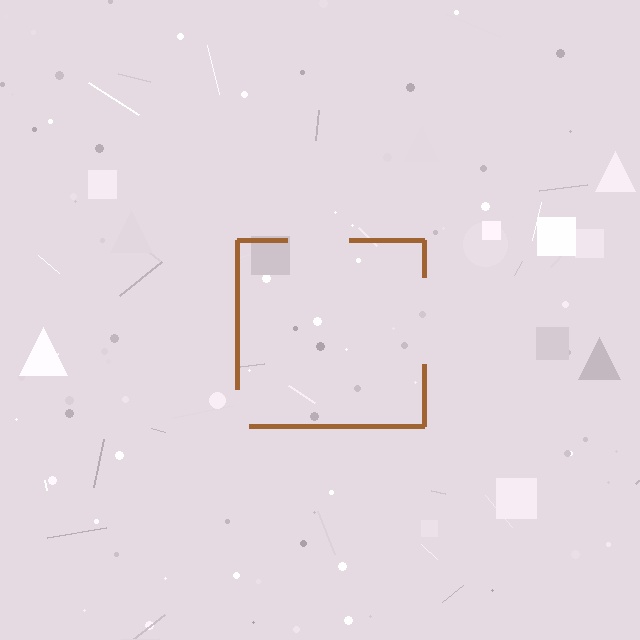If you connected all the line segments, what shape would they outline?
They would outline a square.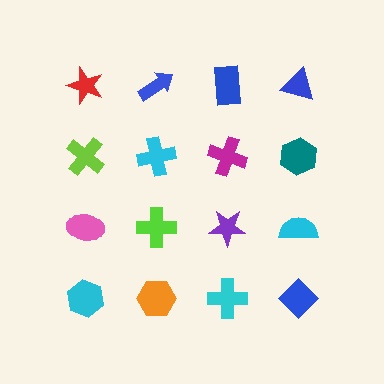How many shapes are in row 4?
4 shapes.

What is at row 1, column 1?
A red star.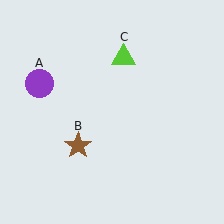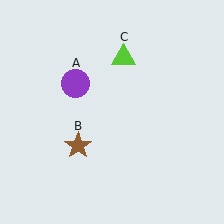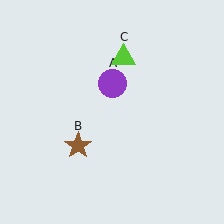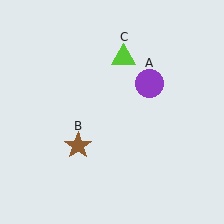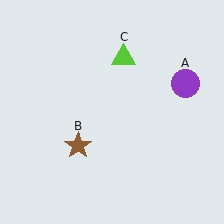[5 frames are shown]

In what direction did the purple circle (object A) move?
The purple circle (object A) moved right.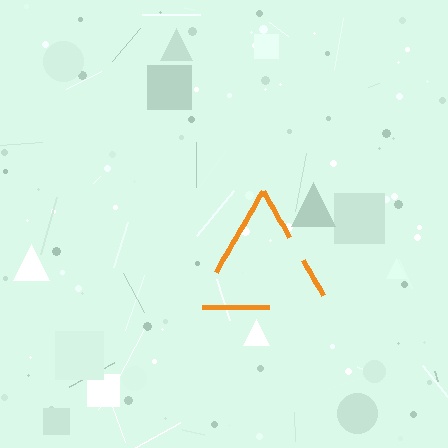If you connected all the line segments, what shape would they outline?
They would outline a triangle.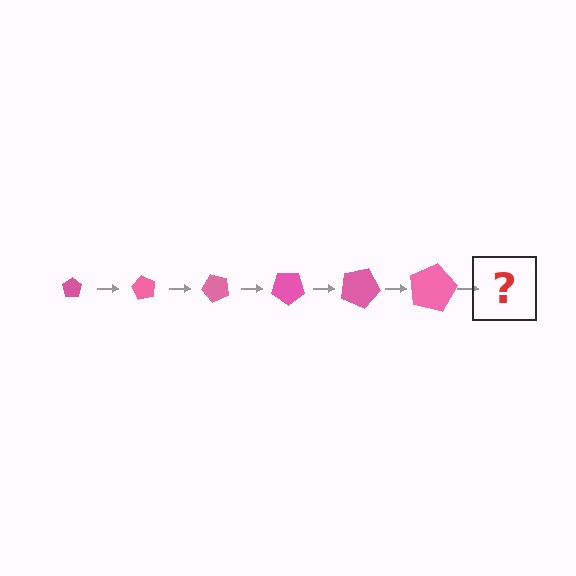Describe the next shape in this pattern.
It should be a pentagon, larger than the previous one and rotated 360 degrees from the start.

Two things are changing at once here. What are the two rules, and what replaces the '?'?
The two rules are that the pentagon grows larger each step and it rotates 60 degrees each step. The '?' should be a pentagon, larger than the previous one and rotated 360 degrees from the start.